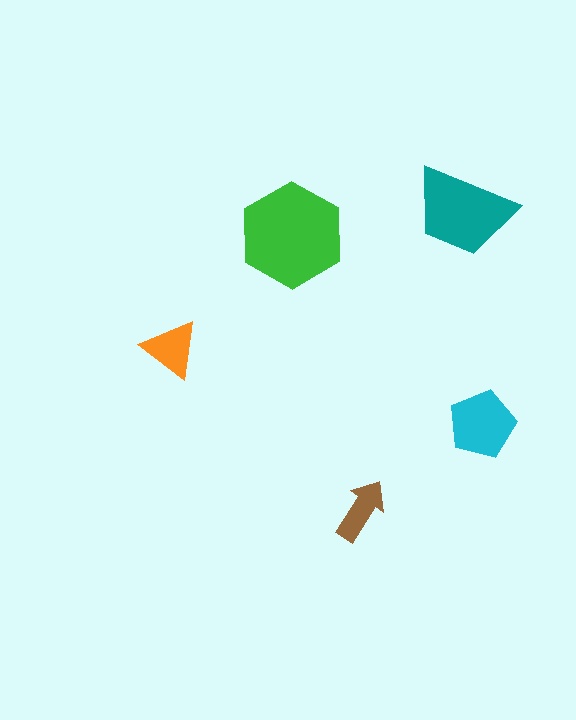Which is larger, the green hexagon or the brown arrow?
The green hexagon.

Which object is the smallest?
The brown arrow.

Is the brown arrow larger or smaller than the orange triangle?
Smaller.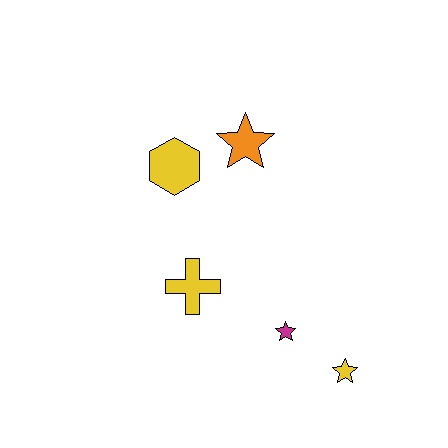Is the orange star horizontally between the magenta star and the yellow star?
No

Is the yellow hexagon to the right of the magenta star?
No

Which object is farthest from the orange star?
The yellow star is farthest from the orange star.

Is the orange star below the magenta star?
No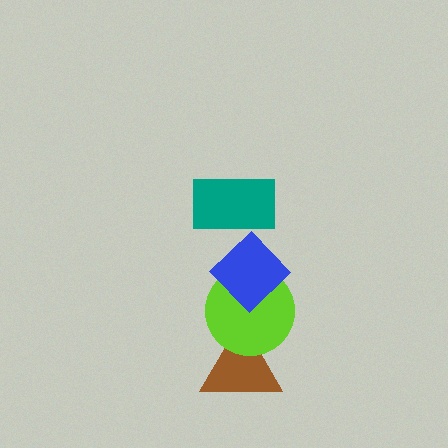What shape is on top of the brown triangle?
The lime circle is on top of the brown triangle.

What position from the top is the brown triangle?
The brown triangle is 4th from the top.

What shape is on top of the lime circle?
The blue diamond is on top of the lime circle.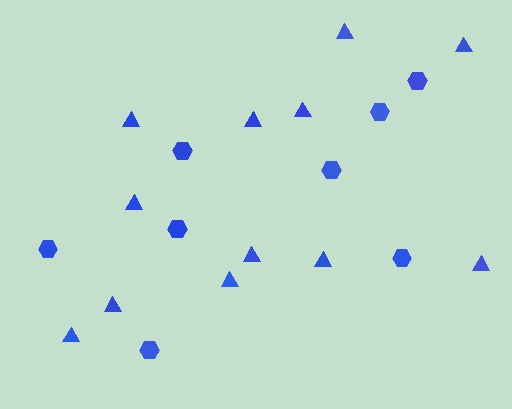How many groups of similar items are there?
There are 2 groups: one group of triangles (12) and one group of hexagons (8).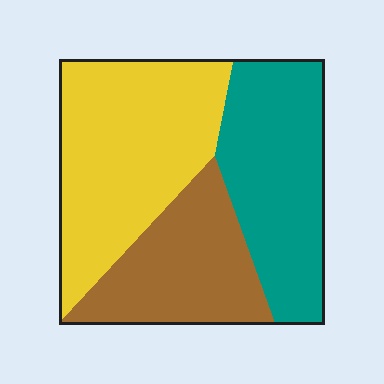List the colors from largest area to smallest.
From largest to smallest: yellow, teal, brown.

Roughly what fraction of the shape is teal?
Teal takes up about one third (1/3) of the shape.